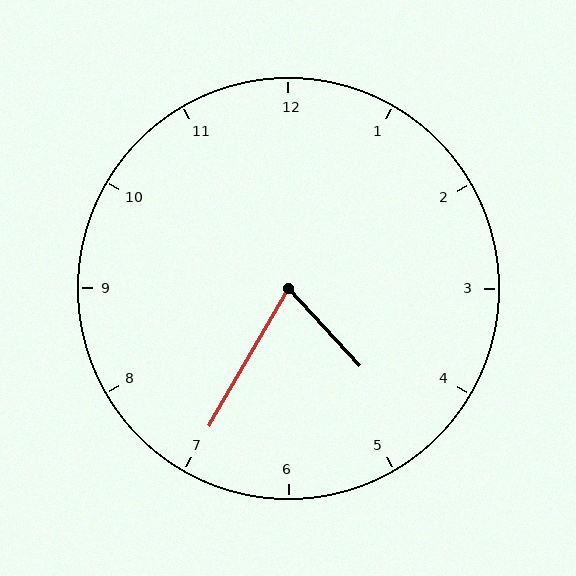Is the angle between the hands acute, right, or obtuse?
It is acute.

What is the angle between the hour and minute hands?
Approximately 72 degrees.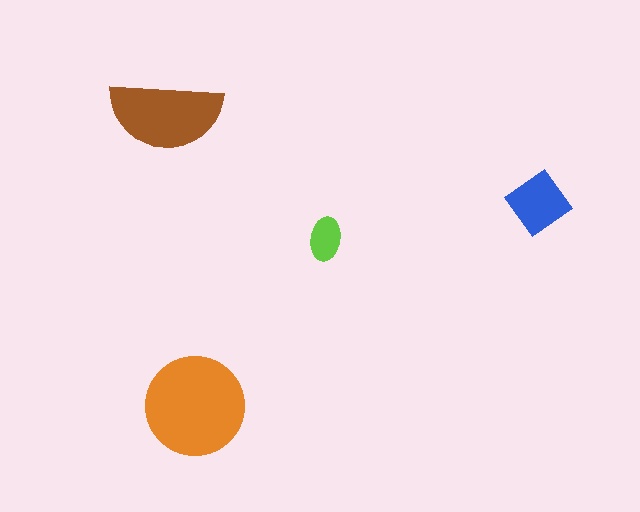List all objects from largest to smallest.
The orange circle, the brown semicircle, the blue diamond, the lime ellipse.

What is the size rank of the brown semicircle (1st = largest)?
2nd.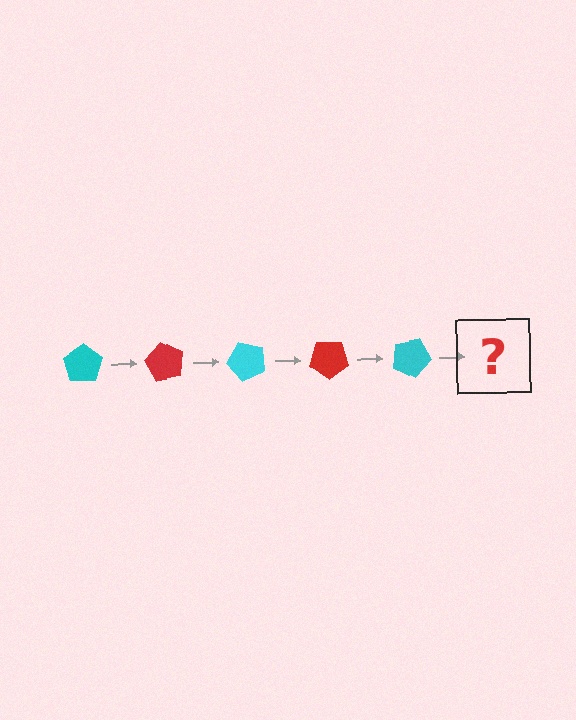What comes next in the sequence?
The next element should be a red pentagon, rotated 300 degrees from the start.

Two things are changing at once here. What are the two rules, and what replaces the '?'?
The two rules are that it rotates 60 degrees each step and the color cycles through cyan and red. The '?' should be a red pentagon, rotated 300 degrees from the start.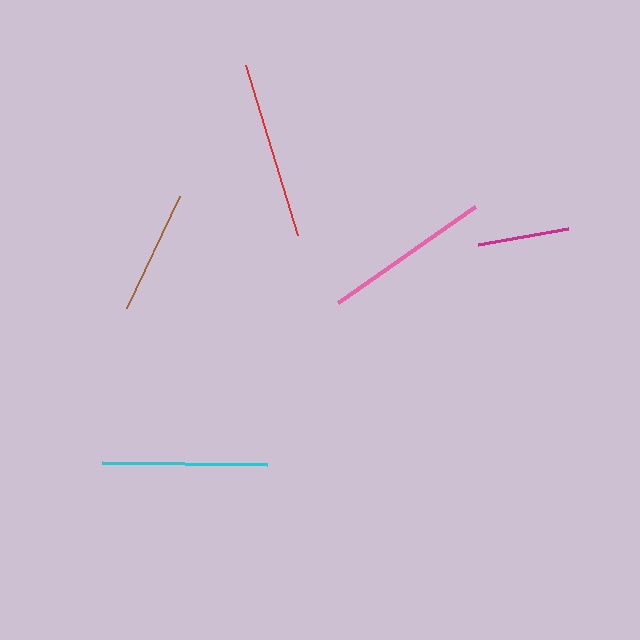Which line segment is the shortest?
The magenta line is the shortest at approximately 91 pixels.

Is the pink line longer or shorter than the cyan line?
The pink line is longer than the cyan line.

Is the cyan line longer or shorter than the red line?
The red line is longer than the cyan line.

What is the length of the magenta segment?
The magenta segment is approximately 91 pixels long.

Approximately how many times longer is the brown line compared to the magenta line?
The brown line is approximately 1.4 times the length of the magenta line.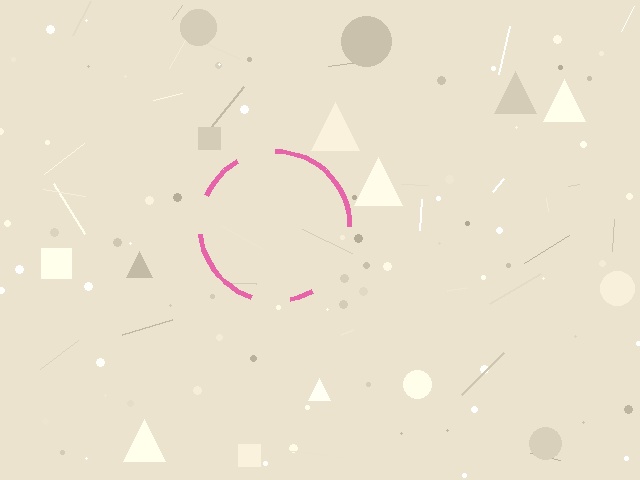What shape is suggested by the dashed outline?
The dashed outline suggests a circle.